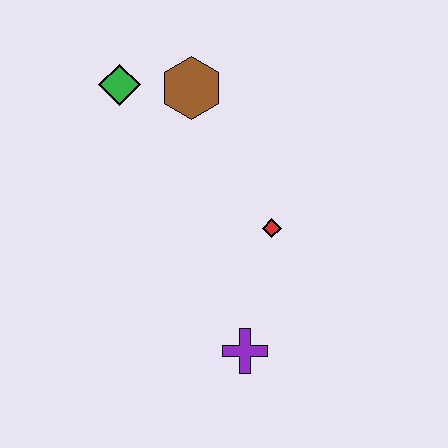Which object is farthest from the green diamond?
The purple cross is farthest from the green diamond.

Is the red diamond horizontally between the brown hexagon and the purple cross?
No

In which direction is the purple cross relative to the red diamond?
The purple cross is below the red diamond.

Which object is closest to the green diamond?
The brown hexagon is closest to the green diamond.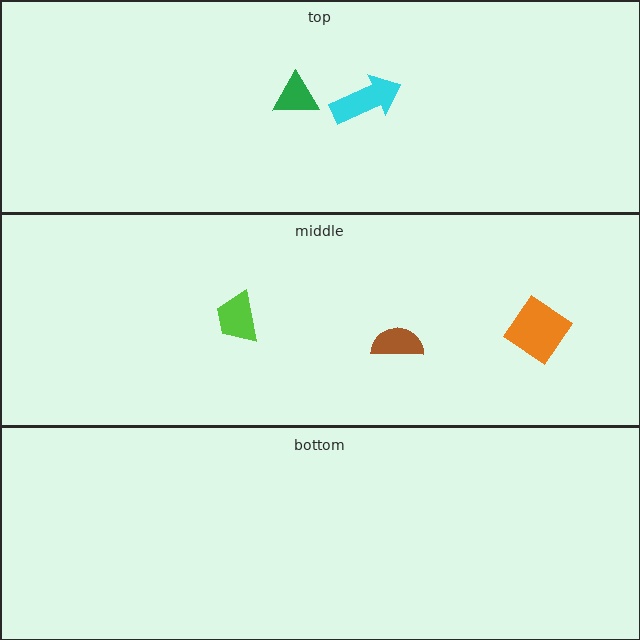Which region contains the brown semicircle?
The middle region.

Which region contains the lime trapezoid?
The middle region.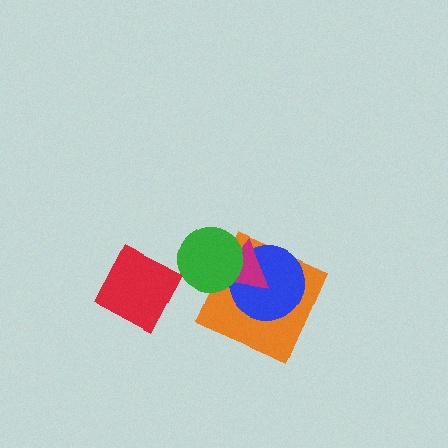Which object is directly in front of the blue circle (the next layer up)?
The magenta triangle is directly in front of the blue circle.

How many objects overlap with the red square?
0 objects overlap with the red square.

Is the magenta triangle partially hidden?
Yes, it is partially covered by another shape.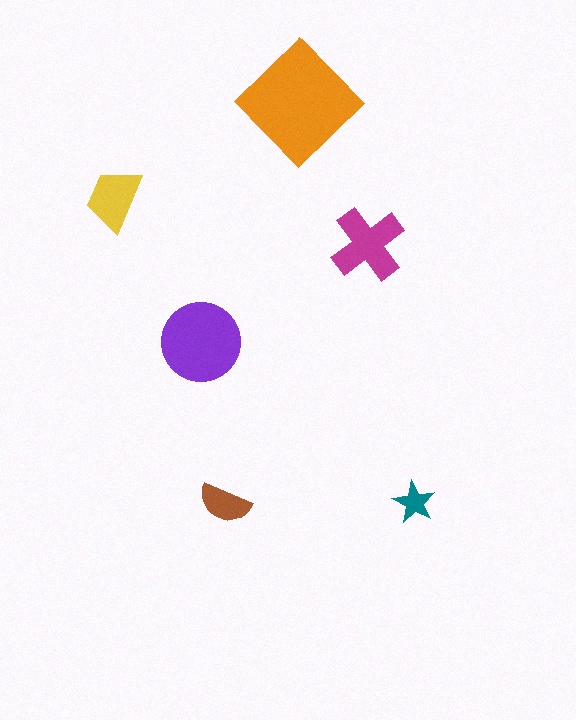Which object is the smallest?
The teal star.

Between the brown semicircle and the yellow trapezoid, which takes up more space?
The yellow trapezoid.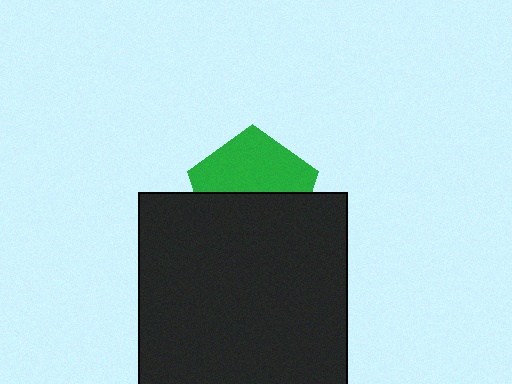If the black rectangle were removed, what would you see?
You would see the complete green pentagon.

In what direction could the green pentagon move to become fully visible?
The green pentagon could move up. That would shift it out from behind the black rectangle entirely.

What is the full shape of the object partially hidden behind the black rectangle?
The partially hidden object is a green pentagon.